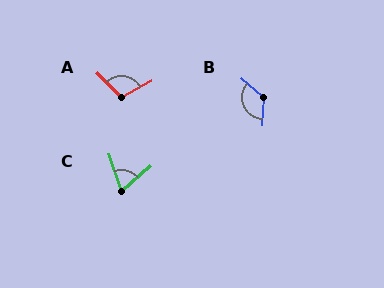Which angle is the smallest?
C, at approximately 68 degrees.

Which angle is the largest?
B, at approximately 127 degrees.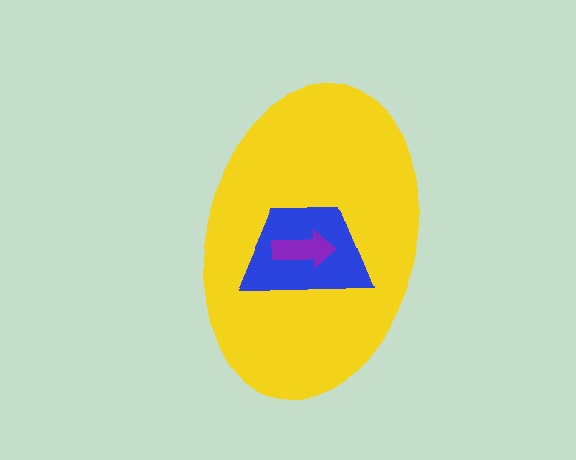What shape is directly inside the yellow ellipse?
The blue trapezoid.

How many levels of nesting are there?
3.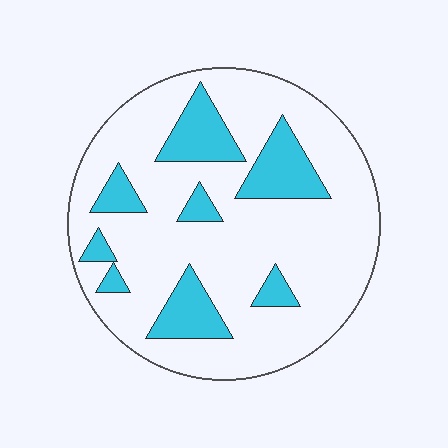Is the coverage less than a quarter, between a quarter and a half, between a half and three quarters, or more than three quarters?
Less than a quarter.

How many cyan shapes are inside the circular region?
8.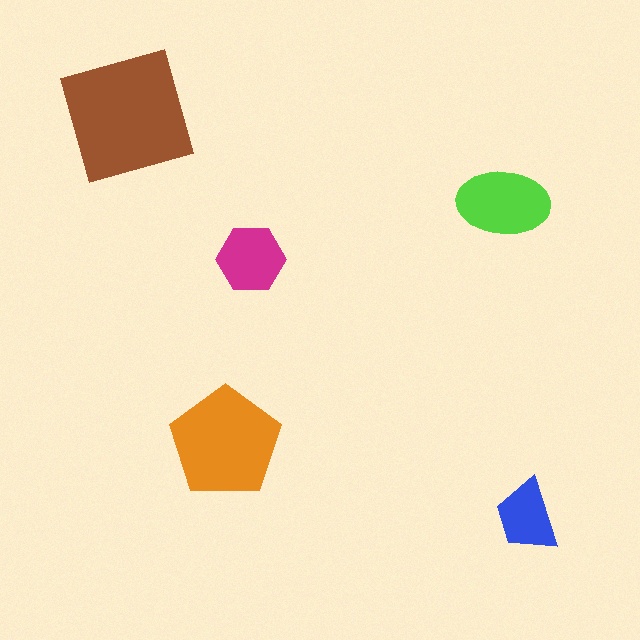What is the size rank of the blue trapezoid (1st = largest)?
5th.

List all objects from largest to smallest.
The brown square, the orange pentagon, the lime ellipse, the magenta hexagon, the blue trapezoid.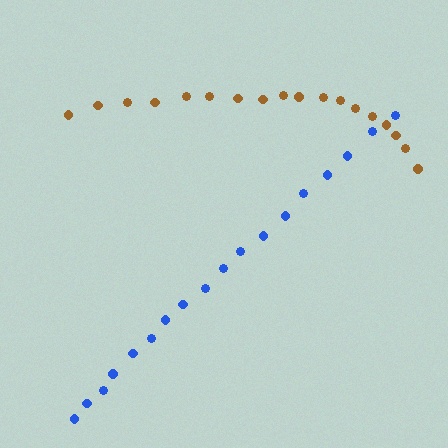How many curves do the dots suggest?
There are 2 distinct paths.